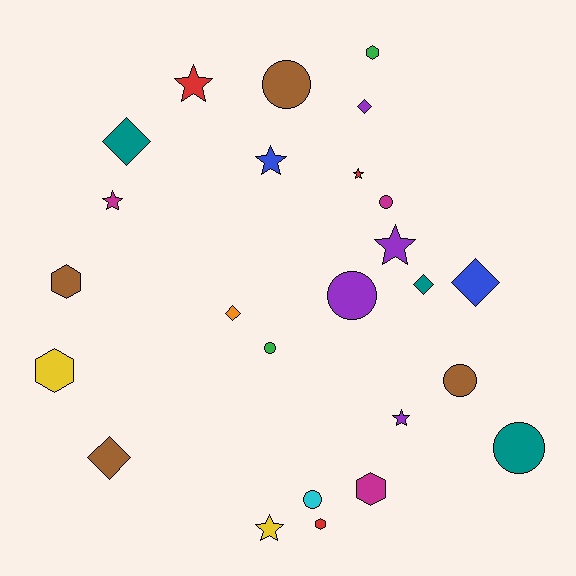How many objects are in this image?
There are 25 objects.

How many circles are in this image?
There are 7 circles.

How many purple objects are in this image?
There are 4 purple objects.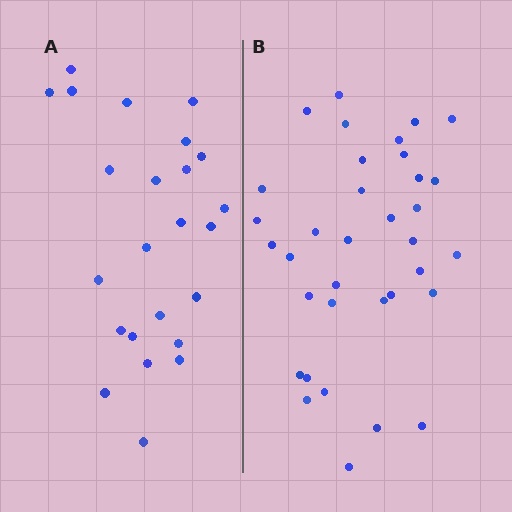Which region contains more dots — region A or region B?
Region B (the right region) has more dots.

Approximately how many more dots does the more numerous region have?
Region B has roughly 12 or so more dots than region A.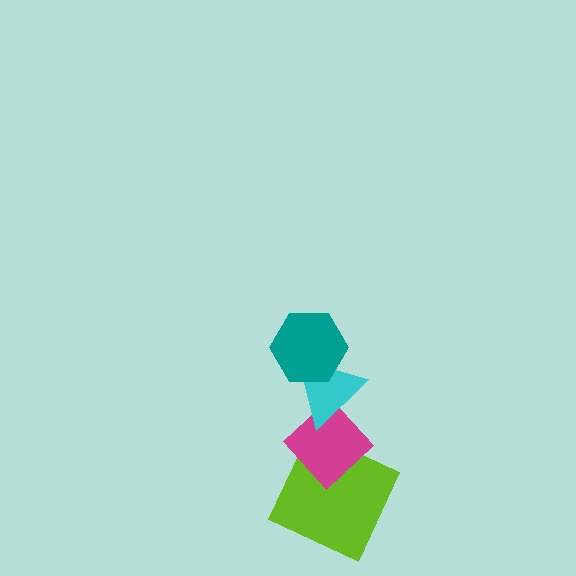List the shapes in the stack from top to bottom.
From top to bottom: the teal hexagon, the cyan triangle, the magenta diamond, the lime square.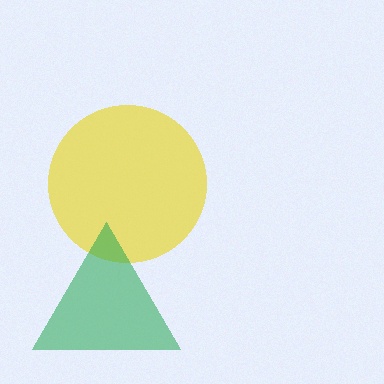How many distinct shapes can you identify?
There are 2 distinct shapes: a yellow circle, a green triangle.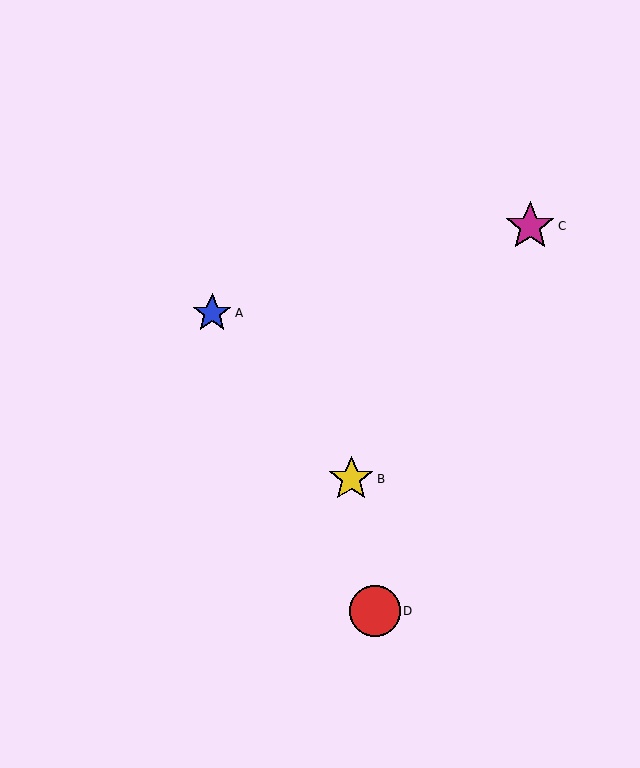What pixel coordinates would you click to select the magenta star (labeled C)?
Click at (530, 226) to select the magenta star C.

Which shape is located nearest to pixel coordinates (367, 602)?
The red circle (labeled D) at (375, 611) is nearest to that location.